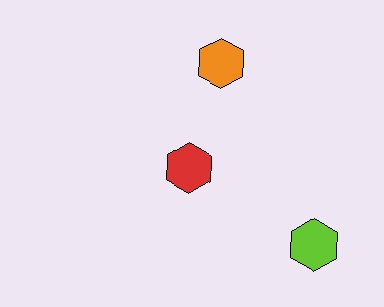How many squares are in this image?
There are no squares.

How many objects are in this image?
There are 3 objects.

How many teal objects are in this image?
There are no teal objects.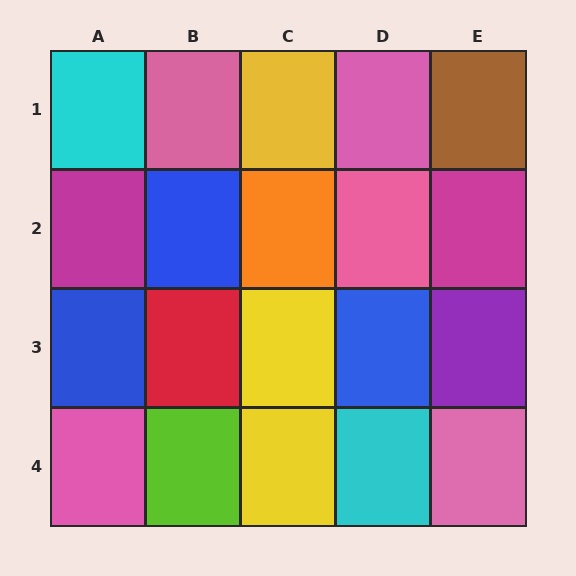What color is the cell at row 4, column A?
Pink.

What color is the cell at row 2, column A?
Magenta.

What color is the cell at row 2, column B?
Blue.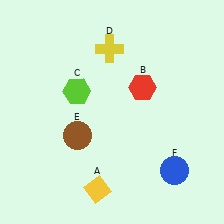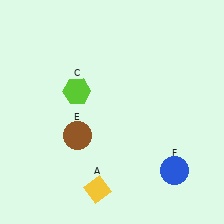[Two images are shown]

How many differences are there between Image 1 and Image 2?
There are 2 differences between the two images.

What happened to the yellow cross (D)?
The yellow cross (D) was removed in Image 2. It was in the top-left area of Image 1.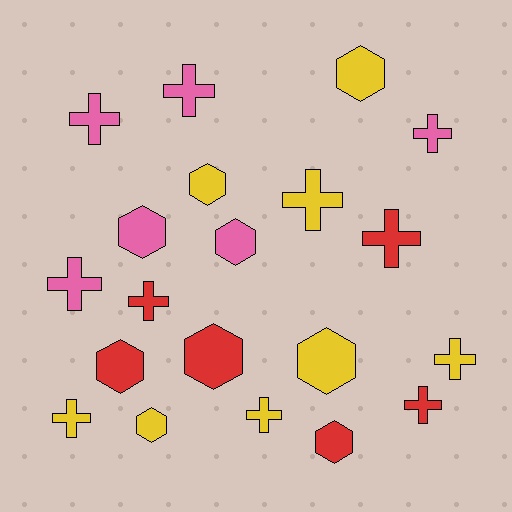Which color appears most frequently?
Yellow, with 8 objects.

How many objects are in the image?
There are 20 objects.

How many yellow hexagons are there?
There are 4 yellow hexagons.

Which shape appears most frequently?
Cross, with 11 objects.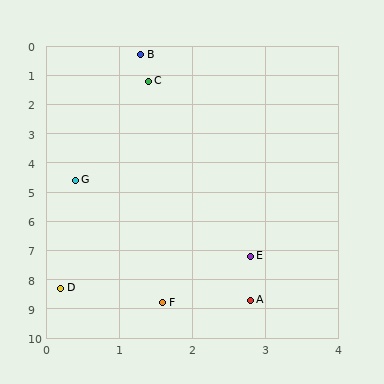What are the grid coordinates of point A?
Point A is at approximately (2.8, 8.7).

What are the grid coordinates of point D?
Point D is at approximately (0.2, 8.3).